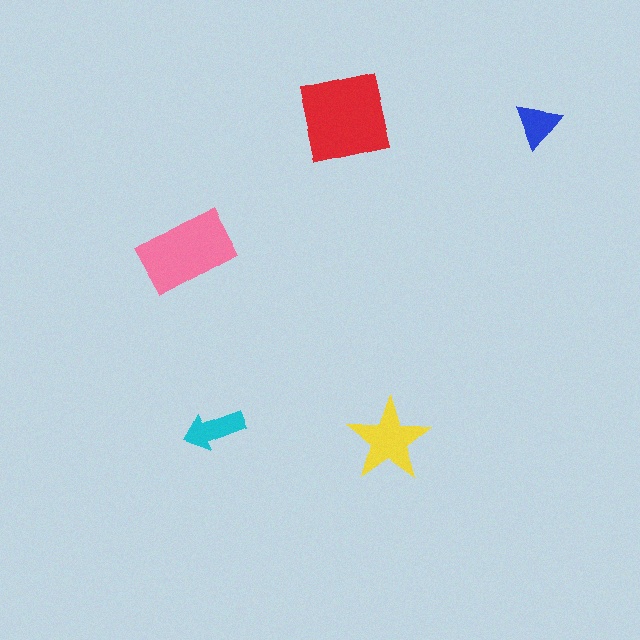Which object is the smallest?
The blue triangle.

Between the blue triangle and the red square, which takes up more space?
The red square.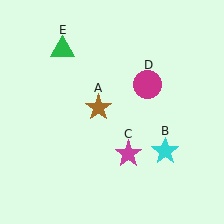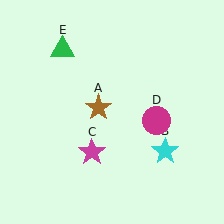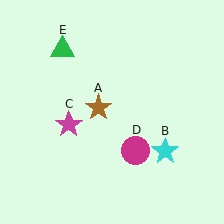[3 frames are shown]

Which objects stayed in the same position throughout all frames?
Brown star (object A) and cyan star (object B) and green triangle (object E) remained stationary.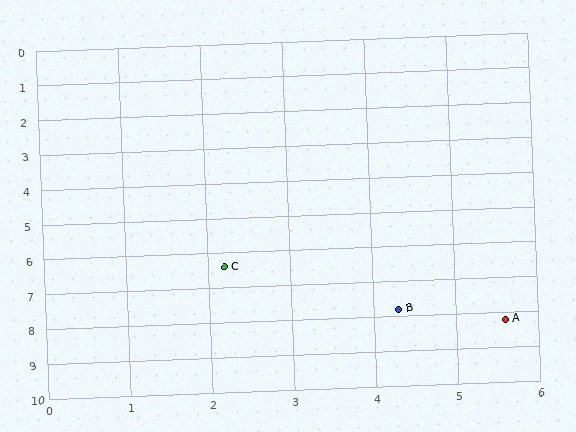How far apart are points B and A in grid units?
Points B and A are about 1.4 grid units apart.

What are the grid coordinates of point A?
Point A is at approximately (5.6, 8.2).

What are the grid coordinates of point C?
Point C is at approximately (2.2, 6.4).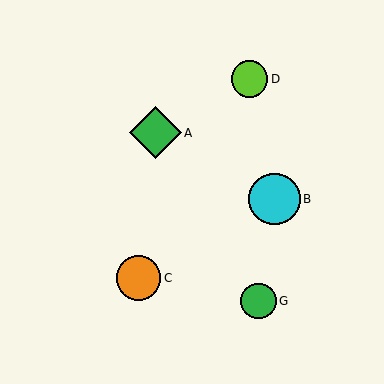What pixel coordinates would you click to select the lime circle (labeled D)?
Click at (250, 79) to select the lime circle D.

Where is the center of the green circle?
The center of the green circle is at (259, 301).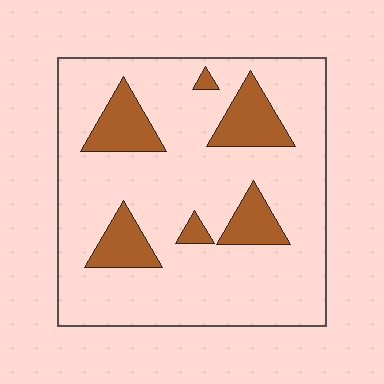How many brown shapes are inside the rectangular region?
6.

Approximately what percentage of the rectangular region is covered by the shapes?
Approximately 20%.